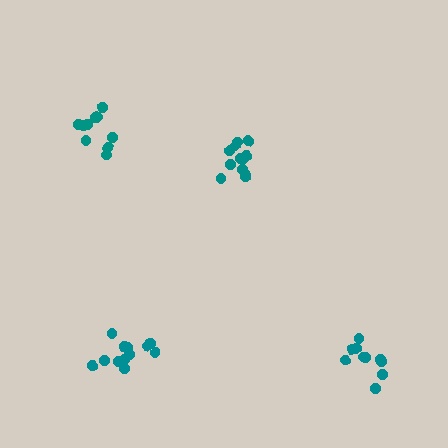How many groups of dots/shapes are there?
There are 4 groups.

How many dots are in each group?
Group 1: 12 dots, Group 2: 12 dots, Group 3: 10 dots, Group 4: 10 dots (44 total).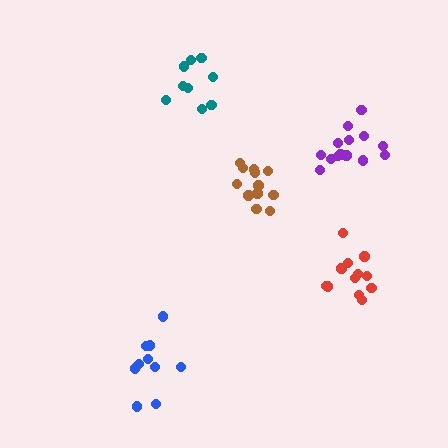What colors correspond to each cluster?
The clusters are colored: blue, brown, purple, teal, red.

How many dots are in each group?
Group 1: 10 dots, Group 2: 12 dots, Group 3: 14 dots, Group 4: 9 dots, Group 5: 12 dots (57 total).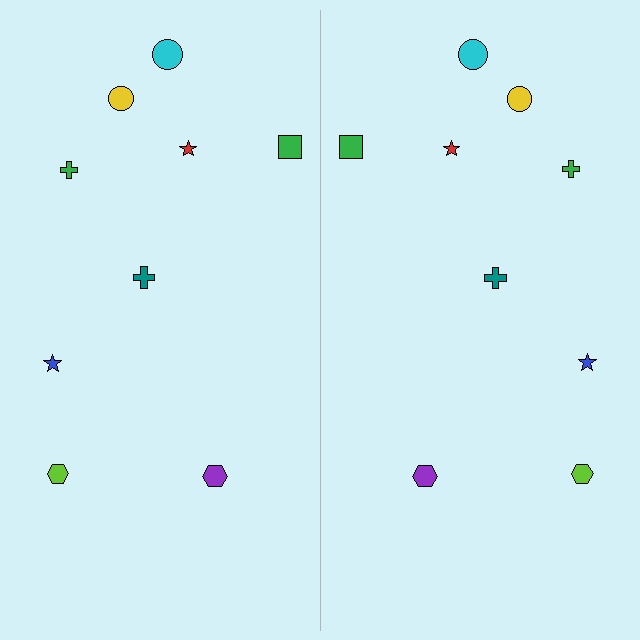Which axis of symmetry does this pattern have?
The pattern has a vertical axis of symmetry running through the center of the image.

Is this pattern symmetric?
Yes, this pattern has bilateral (reflection) symmetry.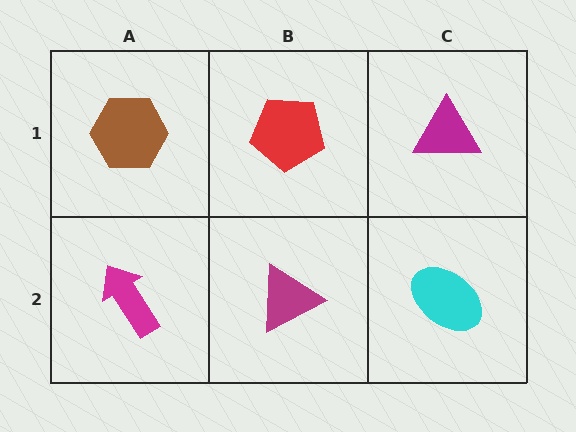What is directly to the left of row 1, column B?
A brown hexagon.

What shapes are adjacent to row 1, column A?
A magenta arrow (row 2, column A), a red pentagon (row 1, column B).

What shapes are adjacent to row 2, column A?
A brown hexagon (row 1, column A), a magenta triangle (row 2, column B).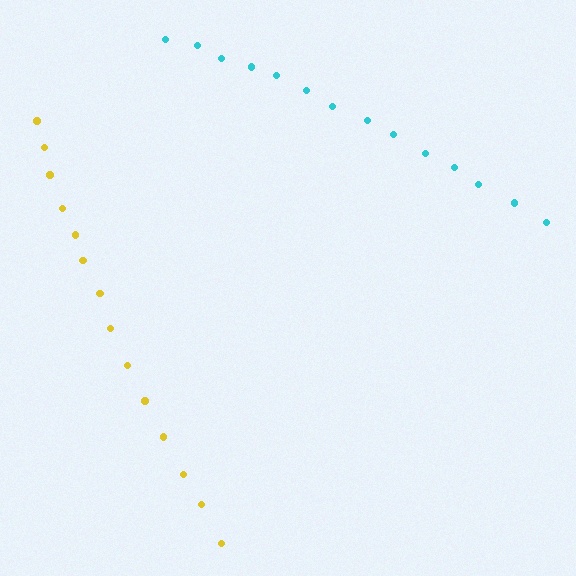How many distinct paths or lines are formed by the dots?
There are 2 distinct paths.